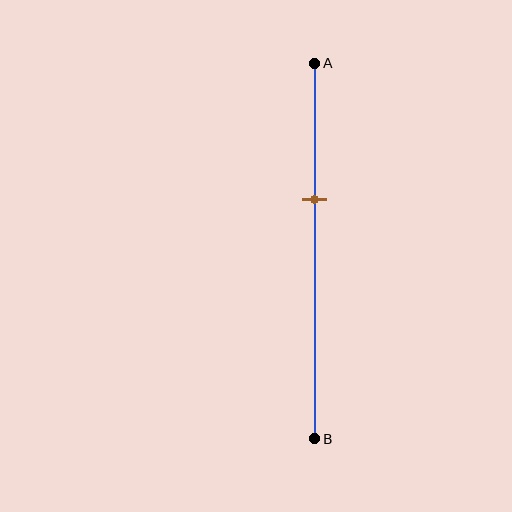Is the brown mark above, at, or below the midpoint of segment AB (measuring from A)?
The brown mark is above the midpoint of segment AB.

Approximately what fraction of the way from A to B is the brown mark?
The brown mark is approximately 35% of the way from A to B.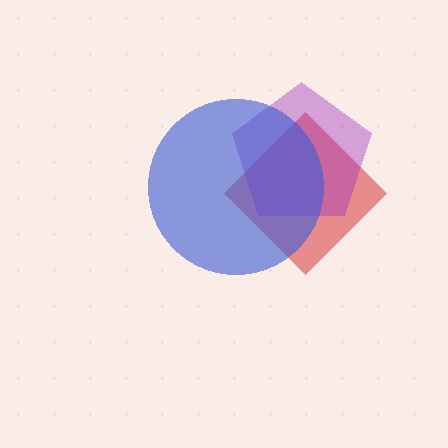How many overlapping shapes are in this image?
There are 3 overlapping shapes in the image.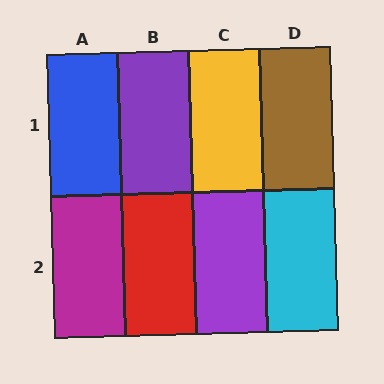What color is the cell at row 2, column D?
Cyan.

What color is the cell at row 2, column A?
Magenta.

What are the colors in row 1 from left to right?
Blue, purple, yellow, brown.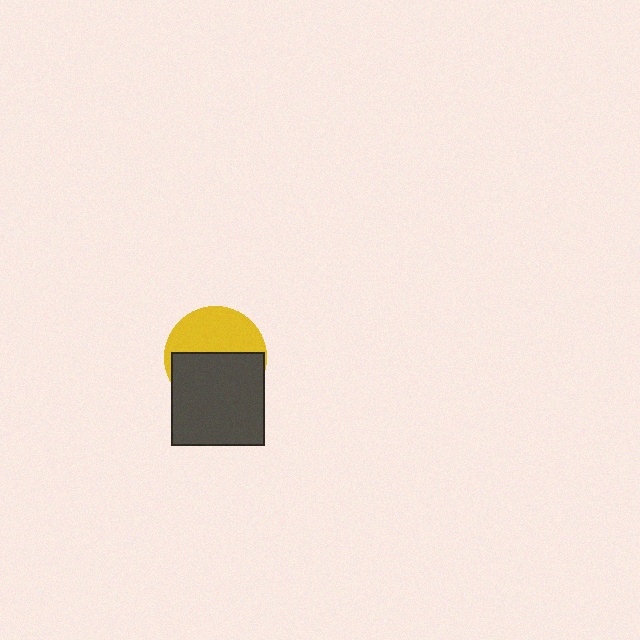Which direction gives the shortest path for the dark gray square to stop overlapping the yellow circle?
Moving down gives the shortest separation.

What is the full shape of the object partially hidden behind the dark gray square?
The partially hidden object is a yellow circle.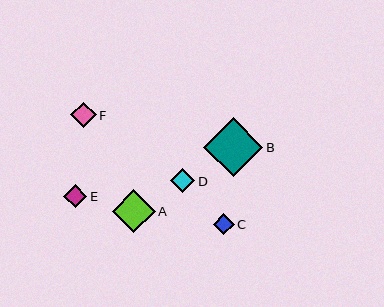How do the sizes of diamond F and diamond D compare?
Diamond F and diamond D are approximately the same size.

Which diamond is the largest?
Diamond B is the largest with a size of approximately 59 pixels.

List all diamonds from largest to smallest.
From largest to smallest: B, A, F, D, E, C.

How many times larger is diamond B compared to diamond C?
Diamond B is approximately 2.8 times the size of diamond C.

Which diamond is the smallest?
Diamond C is the smallest with a size of approximately 21 pixels.